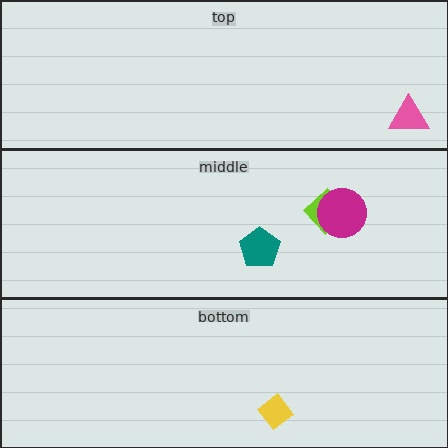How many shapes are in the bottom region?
1.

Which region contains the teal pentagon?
The middle region.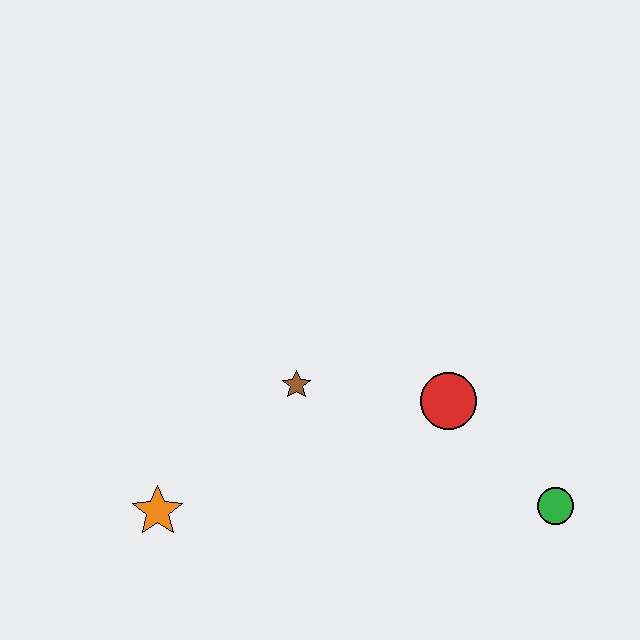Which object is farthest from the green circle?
The orange star is farthest from the green circle.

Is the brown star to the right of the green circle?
No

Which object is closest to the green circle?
The red circle is closest to the green circle.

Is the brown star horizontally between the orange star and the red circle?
Yes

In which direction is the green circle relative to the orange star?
The green circle is to the right of the orange star.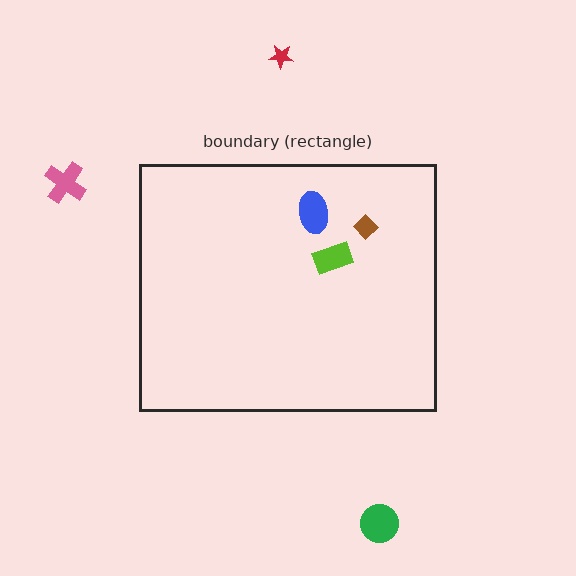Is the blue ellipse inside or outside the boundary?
Inside.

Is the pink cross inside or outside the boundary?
Outside.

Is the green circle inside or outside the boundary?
Outside.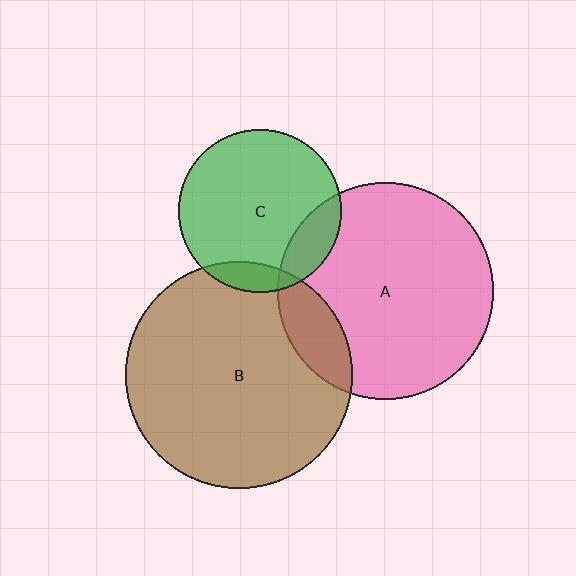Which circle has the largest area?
Circle B (brown).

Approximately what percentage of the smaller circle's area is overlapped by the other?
Approximately 15%.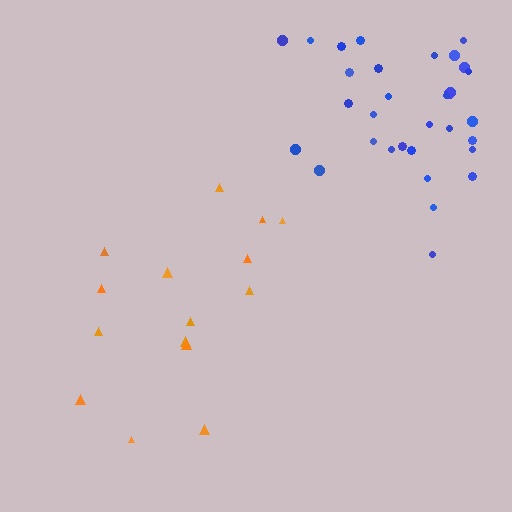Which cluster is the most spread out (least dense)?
Orange.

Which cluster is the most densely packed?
Blue.